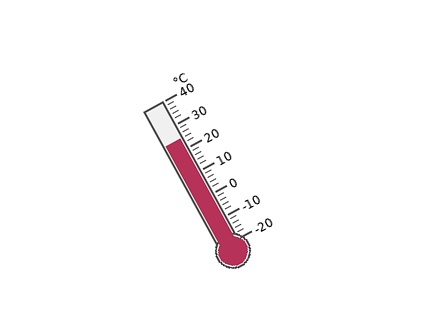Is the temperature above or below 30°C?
The temperature is below 30°C.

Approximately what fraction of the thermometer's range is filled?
The thermometer is filled to approximately 75% of its range.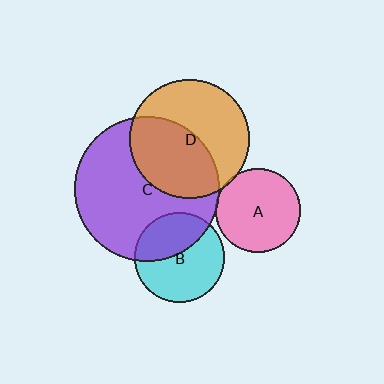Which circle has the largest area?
Circle C (purple).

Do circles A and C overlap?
Yes.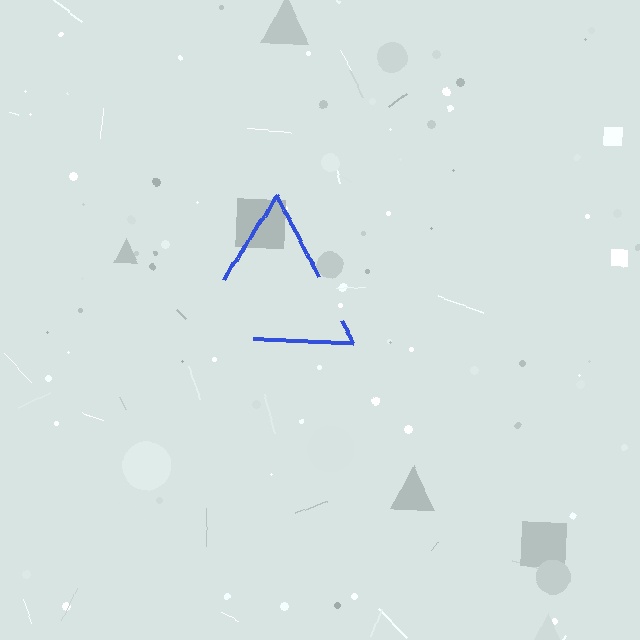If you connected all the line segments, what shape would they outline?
They would outline a triangle.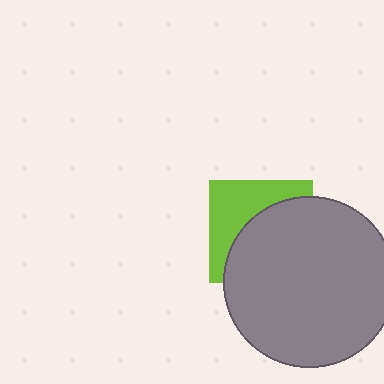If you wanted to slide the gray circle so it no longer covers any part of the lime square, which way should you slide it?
Slide it toward the lower-right — that is the most direct way to separate the two shapes.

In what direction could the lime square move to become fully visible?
The lime square could move toward the upper-left. That would shift it out from behind the gray circle entirely.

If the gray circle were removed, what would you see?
You would see the complete lime square.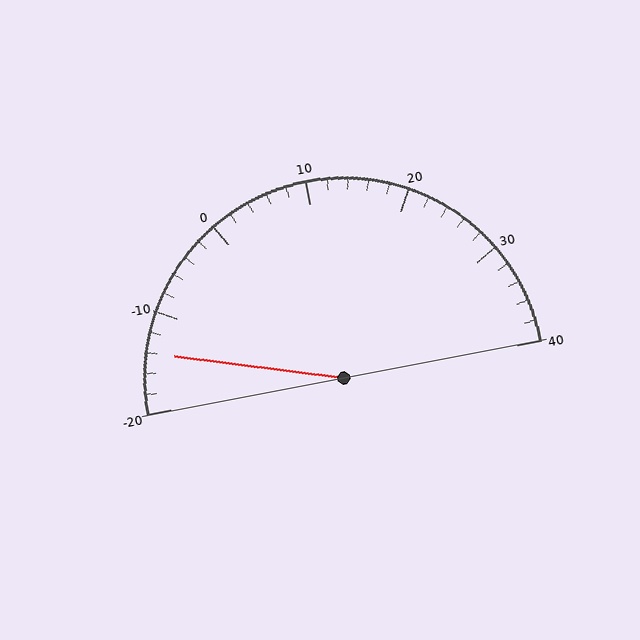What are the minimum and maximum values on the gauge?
The gauge ranges from -20 to 40.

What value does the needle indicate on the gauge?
The needle indicates approximately -14.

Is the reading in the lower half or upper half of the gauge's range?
The reading is in the lower half of the range (-20 to 40).